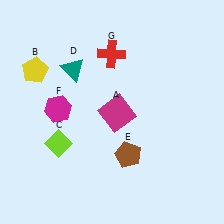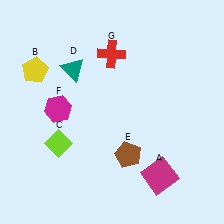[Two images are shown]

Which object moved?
The magenta square (A) moved down.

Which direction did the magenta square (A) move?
The magenta square (A) moved down.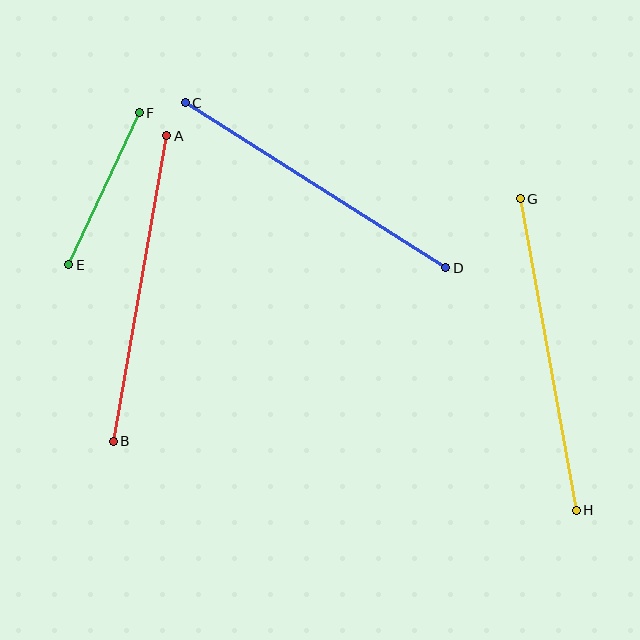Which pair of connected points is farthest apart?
Points G and H are farthest apart.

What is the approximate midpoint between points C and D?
The midpoint is at approximately (315, 185) pixels.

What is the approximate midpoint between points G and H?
The midpoint is at approximately (548, 355) pixels.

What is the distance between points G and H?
The distance is approximately 316 pixels.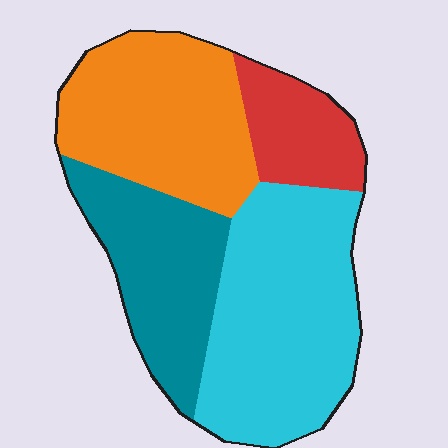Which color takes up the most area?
Cyan, at roughly 35%.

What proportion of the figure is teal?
Teal covers roughly 20% of the figure.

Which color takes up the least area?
Red, at roughly 10%.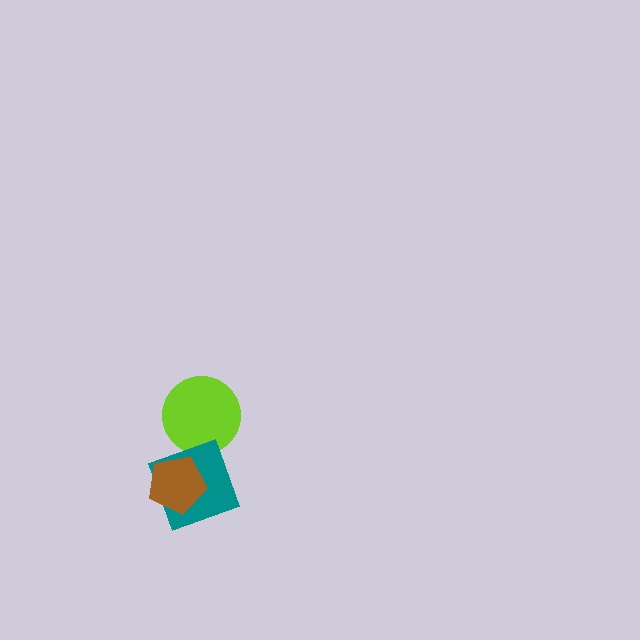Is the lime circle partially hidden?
No, no other shape covers it.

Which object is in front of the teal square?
The brown pentagon is in front of the teal square.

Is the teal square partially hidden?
Yes, it is partially covered by another shape.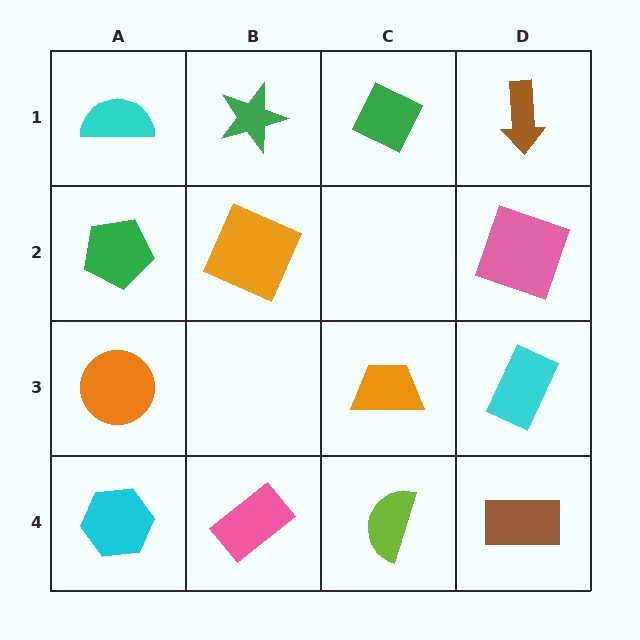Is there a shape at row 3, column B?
No, that cell is empty.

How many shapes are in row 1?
4 shapes.